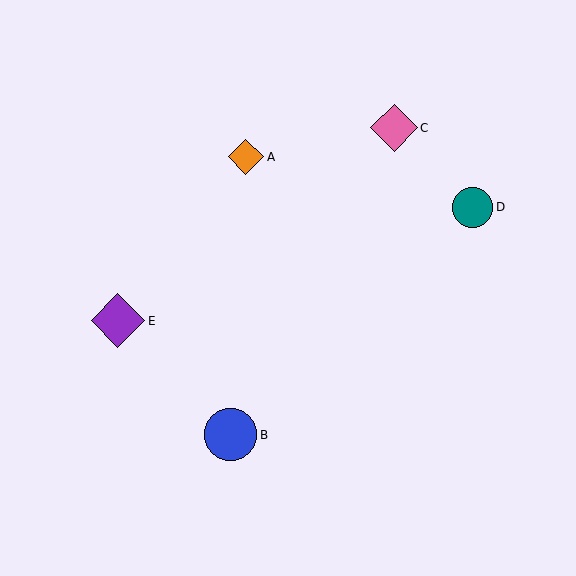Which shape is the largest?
The purple diamond (labeled E) is the largest.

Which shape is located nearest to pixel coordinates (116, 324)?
The purple diamond (labeled E) at (118, 321) is nearest to that location.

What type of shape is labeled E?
Shape E is a purple diamond.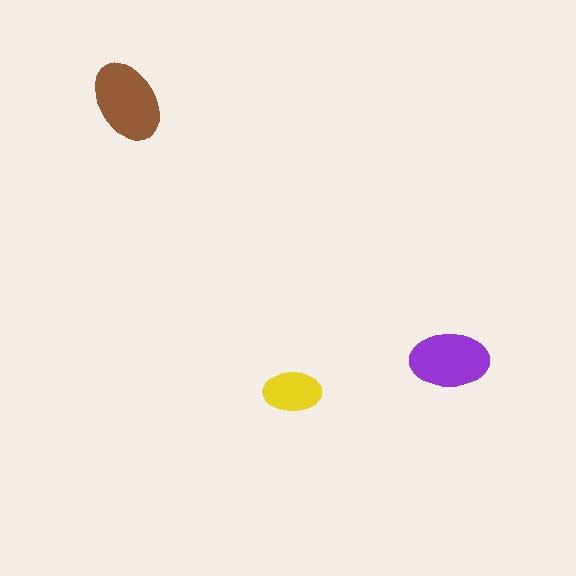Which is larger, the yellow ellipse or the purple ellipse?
The purple one.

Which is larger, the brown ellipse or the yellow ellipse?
The brown one.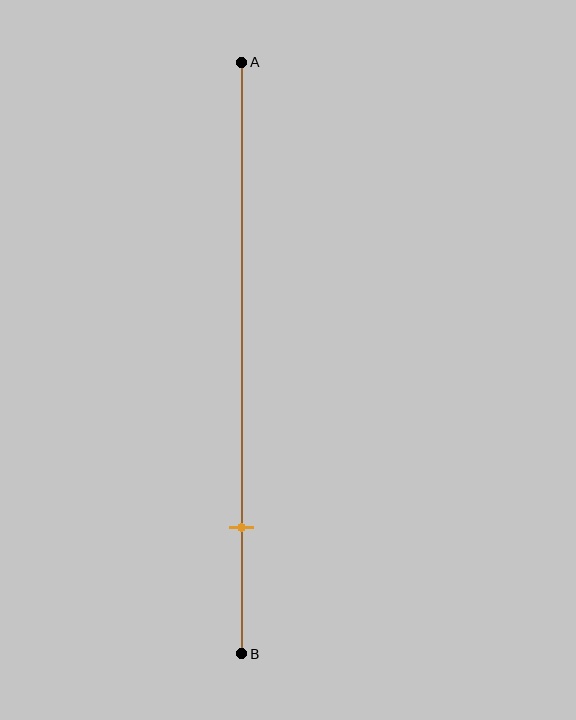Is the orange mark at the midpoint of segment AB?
No, the mark is at about 80% from A, not at the 50% midpoint.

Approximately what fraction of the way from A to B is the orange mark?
The orange mark is approximately 80% of the way from A to B.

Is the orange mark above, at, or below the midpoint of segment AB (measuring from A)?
The orange mark is below the midpoint of segment AB.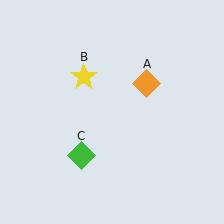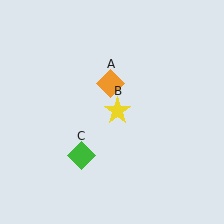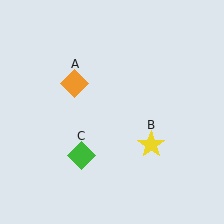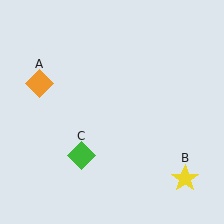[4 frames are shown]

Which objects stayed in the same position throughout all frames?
Green diamond (object C) remained stationary.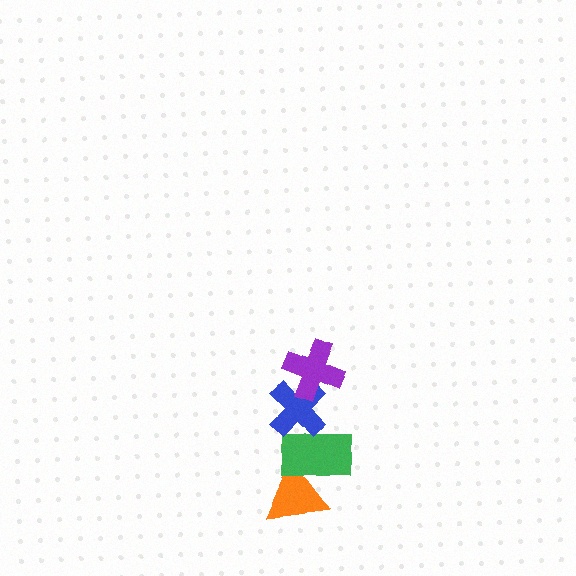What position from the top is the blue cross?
The blue cross is 2nd from the top.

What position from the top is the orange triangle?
The orange triangle is 4th from the top.